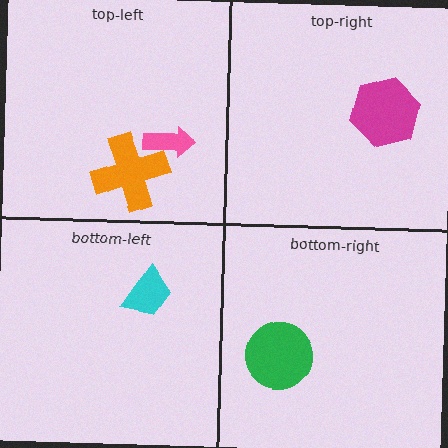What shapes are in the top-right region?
The magenta hexagon.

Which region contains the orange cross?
The top-left region.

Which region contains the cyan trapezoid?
The bottom-left region.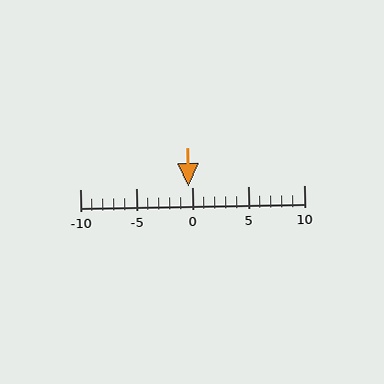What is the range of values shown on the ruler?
The ruler shows values from -10 to 10.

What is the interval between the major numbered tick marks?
The major tick marks are spaced 5 units apart.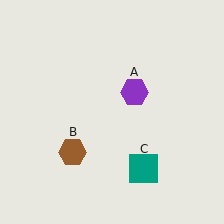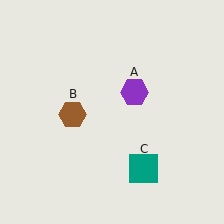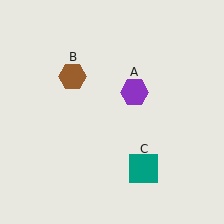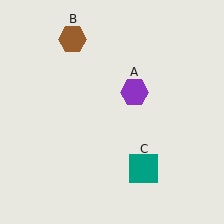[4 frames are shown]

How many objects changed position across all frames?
1 object changed position: brown hexagon (object B).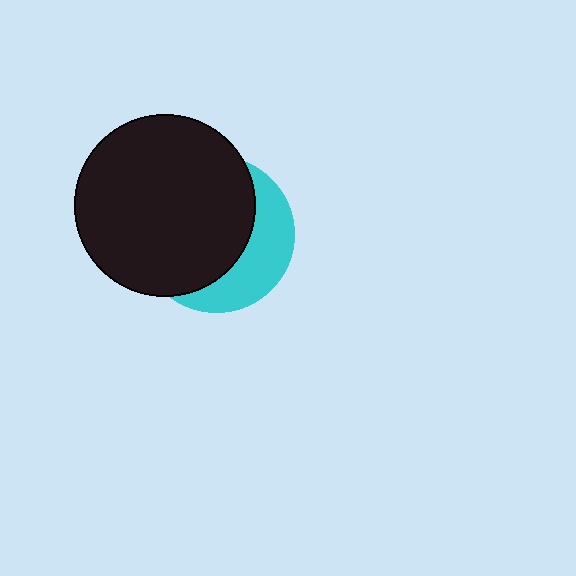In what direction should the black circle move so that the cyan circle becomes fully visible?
The black circle should move left. That is the shortest direction to clear the overlap and leave the cyan circle fully visible.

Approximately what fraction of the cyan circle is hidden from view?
Roughly 65% of the cyan circle is hidden behind the black circle.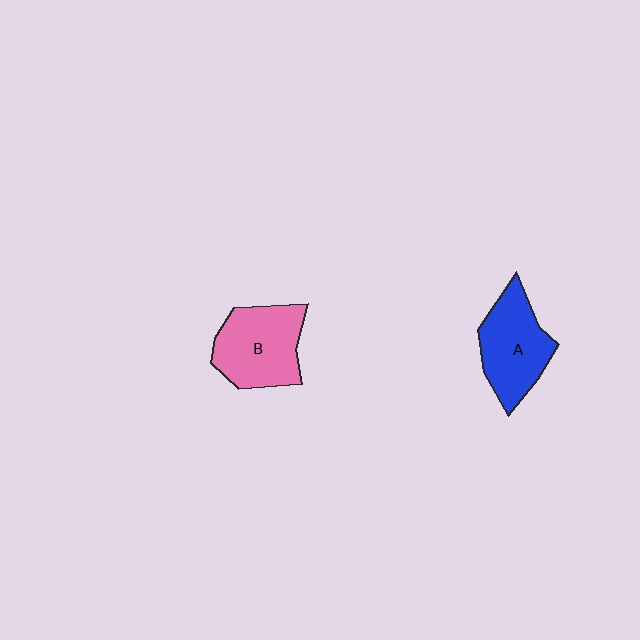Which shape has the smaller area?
Shape A (blue).